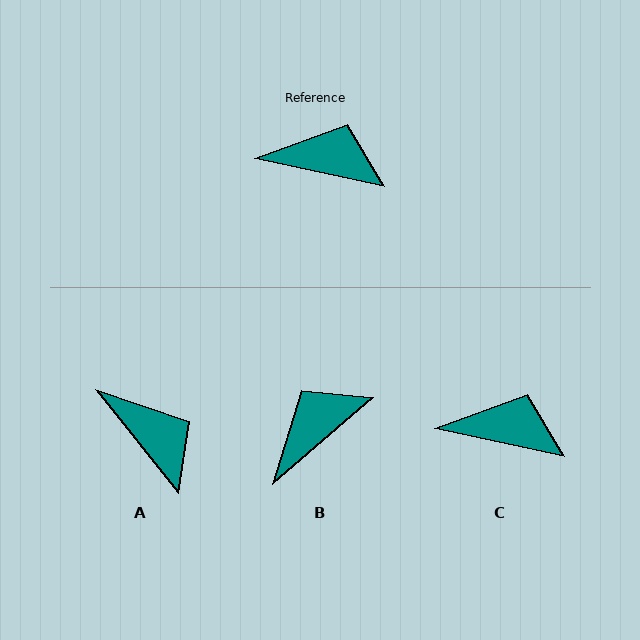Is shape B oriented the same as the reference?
No, it is off by about 53 degrees.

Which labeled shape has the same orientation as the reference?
C.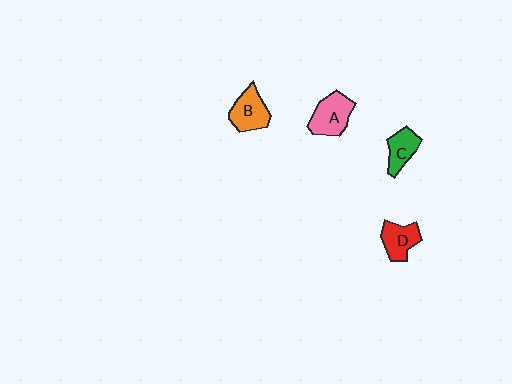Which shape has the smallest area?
Shape C (green).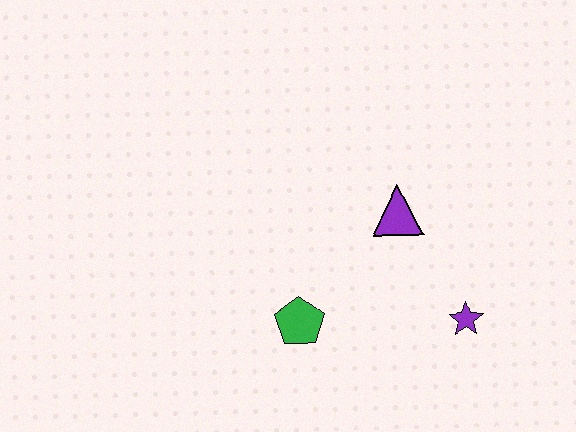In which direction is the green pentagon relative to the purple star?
The green pentagon is to the left of the purple star.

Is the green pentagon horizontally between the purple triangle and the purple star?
No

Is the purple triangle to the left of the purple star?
Yes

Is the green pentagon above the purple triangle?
No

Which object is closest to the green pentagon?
The purple triangle is closest to the green pentagon.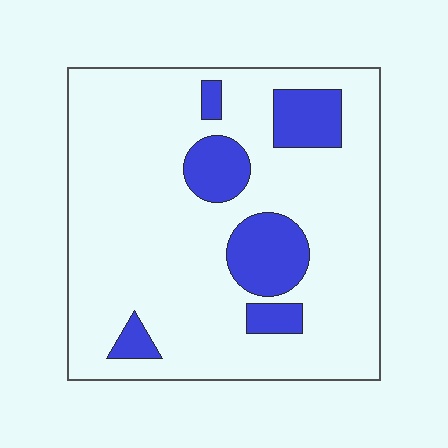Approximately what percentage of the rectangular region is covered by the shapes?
Approximately 20%.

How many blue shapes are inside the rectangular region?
6.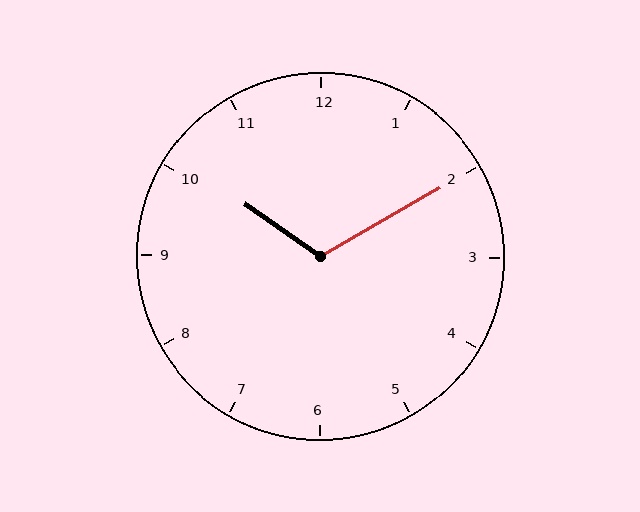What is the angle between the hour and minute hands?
Approximately 115 degrees.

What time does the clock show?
10:10.